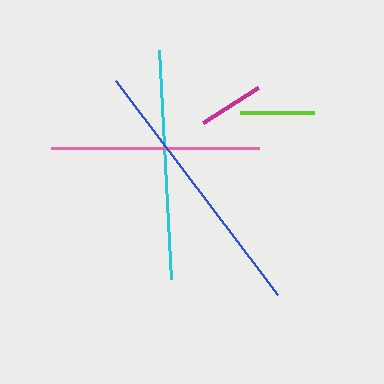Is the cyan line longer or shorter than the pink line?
The cyan line is longer than the pink line.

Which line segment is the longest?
The blue line is the longest at approximately 269 pixels.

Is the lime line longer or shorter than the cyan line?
The cyan line is longer than the lime line.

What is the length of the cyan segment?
The cyan segment is approximately 229 pixels long.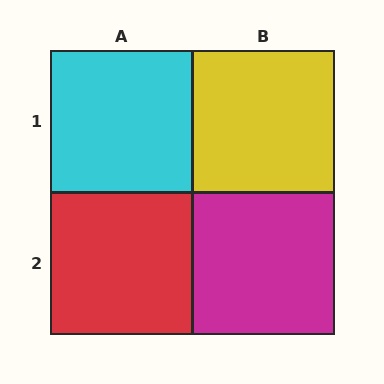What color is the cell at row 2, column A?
Red.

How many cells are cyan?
1 cell is cyan.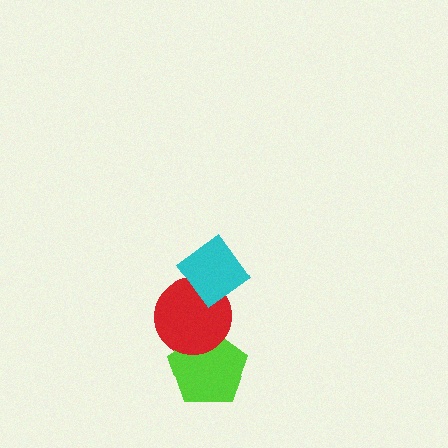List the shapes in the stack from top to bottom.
From top to bottom: the cyan diamond, the red circle, the lime pentagon.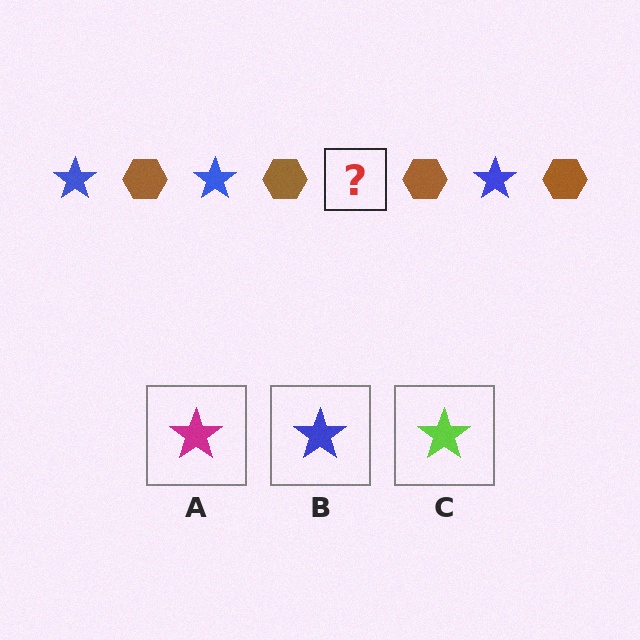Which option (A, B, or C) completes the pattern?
B.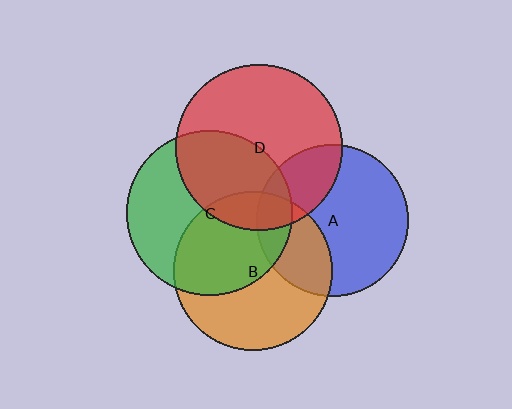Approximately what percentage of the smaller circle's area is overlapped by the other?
Approximately 45%.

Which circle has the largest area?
Circle D (red).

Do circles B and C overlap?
Yes.